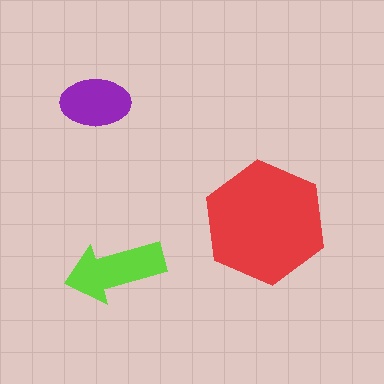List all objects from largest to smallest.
The red hexagon, the lime arrow, the purple ellipse.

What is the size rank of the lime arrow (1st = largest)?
2nd.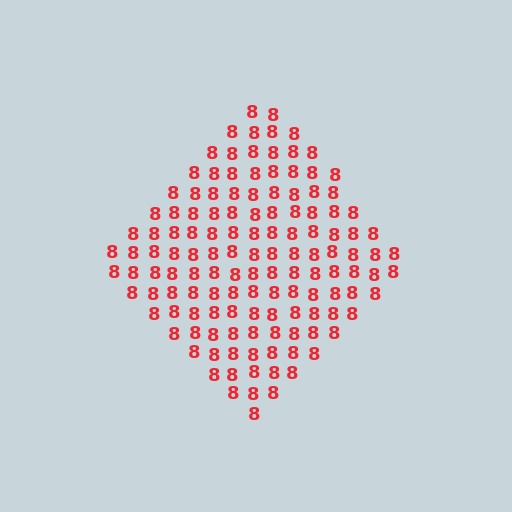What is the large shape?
The large shape is a diamond.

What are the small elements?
The small elements are digit 8's.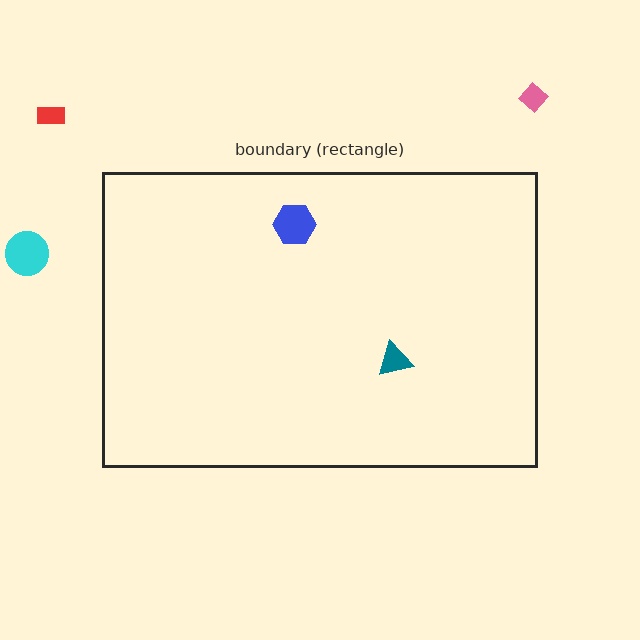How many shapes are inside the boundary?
2 inside, 3 outside.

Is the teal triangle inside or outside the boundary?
Inside.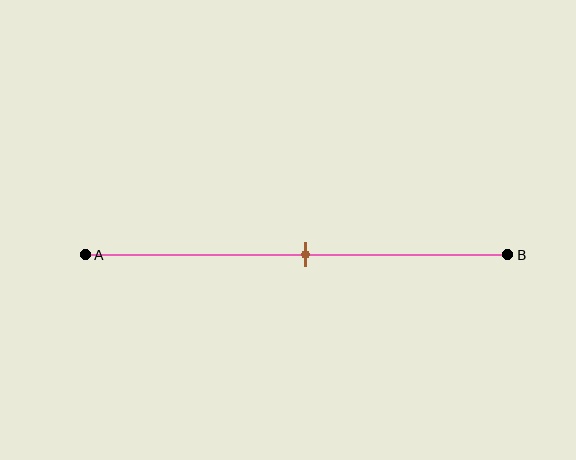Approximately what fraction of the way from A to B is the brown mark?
The brown mark is approximately 50% of the way from A to B.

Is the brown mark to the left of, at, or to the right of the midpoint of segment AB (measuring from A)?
The brown mark is approximately at the midpoint of segment AB.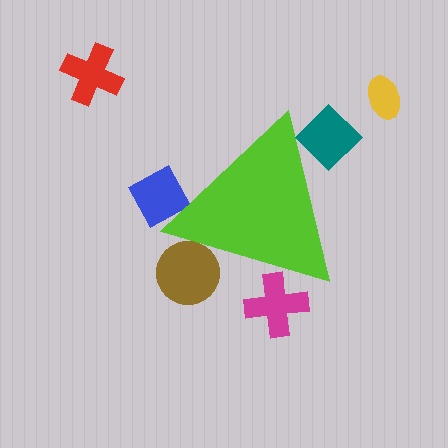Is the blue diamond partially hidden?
Yes, the blue diamond is partially hidden behind the lime triangle.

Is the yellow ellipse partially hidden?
No, the yellow ellipse is fully visible.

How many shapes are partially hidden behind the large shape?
4 shapes are partially hidden.